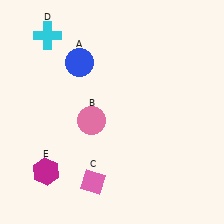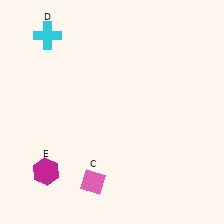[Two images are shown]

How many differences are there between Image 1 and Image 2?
There are 2 differences between the two images.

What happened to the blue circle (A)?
The blue circle (A) was removed in Image 2. It was in the top-left area of Image 1.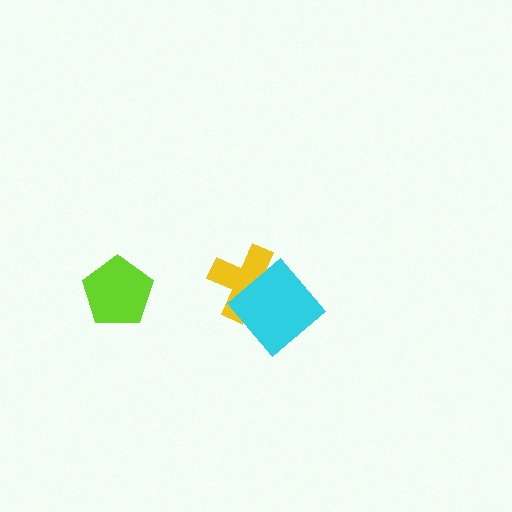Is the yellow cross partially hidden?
Yes, it is partially covered by another shape.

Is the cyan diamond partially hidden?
No, no other shape covers it.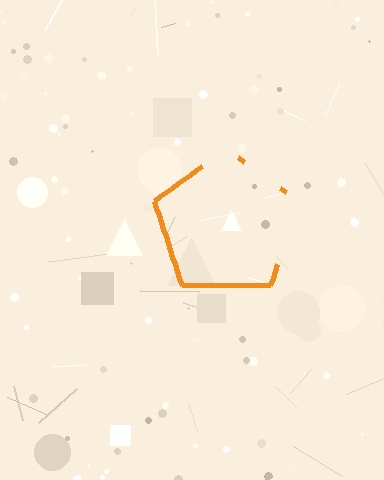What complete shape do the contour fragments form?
The contour fragments form a pentagon.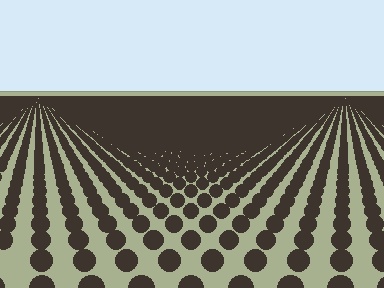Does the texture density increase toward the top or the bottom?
Density increases toward the top.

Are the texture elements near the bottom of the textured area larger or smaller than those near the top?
Larger. Near the bottom, elements are closer to the viewer and appear at a bigger on-screen size.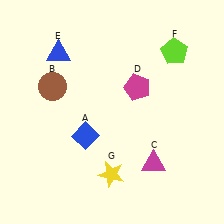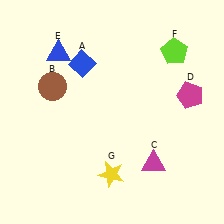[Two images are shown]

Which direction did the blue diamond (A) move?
The blue diamond (A) moved up.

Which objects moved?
The objects that moved are: the blue diamond (A), the magenta pentagon (D).